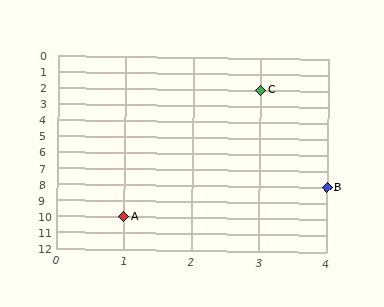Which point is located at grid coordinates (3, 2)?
Point C is at (3, 2).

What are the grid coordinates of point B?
Point B is at grid coordinates (4, 8).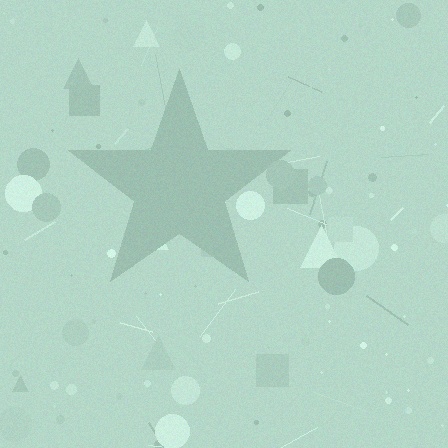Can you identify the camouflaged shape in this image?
The camouflaged shape is a star.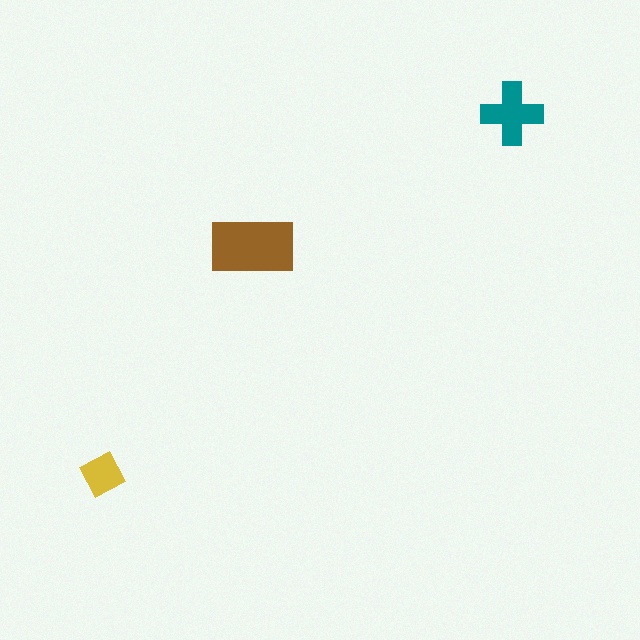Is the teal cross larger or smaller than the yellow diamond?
Larger.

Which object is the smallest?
The yellow diamond.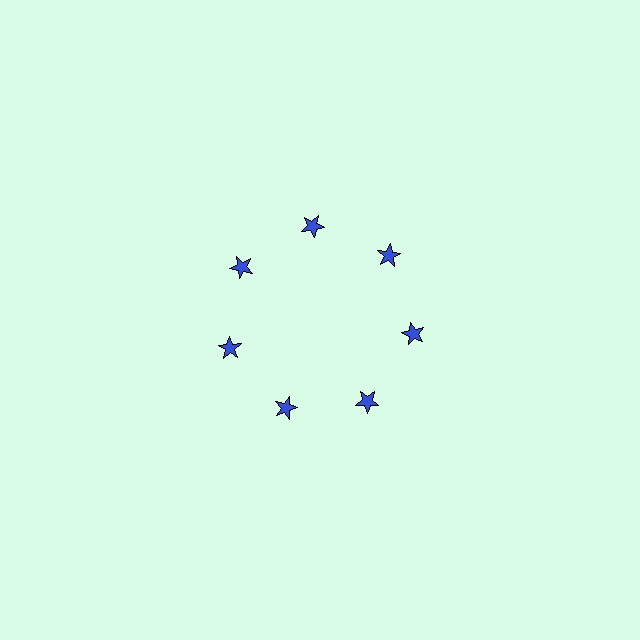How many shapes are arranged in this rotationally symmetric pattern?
There are 7 shapes, arranged in 7 groups of 1.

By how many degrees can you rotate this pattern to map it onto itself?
The pattern maps onto itself every 51 degrees of rotation.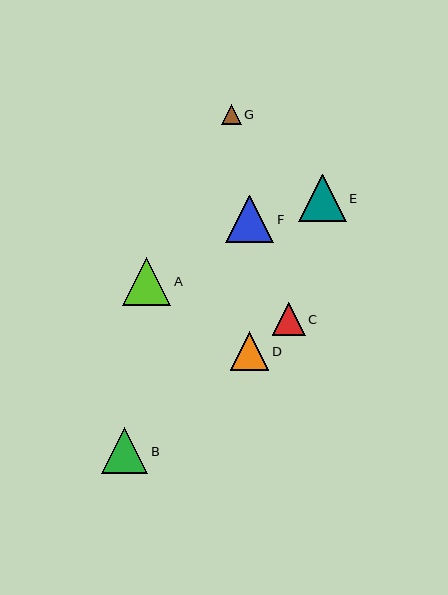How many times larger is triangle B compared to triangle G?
Triangle B is approximately 2.4 times the size of triangle G.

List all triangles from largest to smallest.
From largest to smallest: E, F, A, B, D, C, G.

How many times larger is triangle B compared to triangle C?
Triangle B is approximately 1.4 times the size of triangle C.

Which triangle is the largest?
Triangle E is the largest with a size of approximately 48 pixels.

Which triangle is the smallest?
Triangle G is the smallest with a size of approximately 19 pixels.